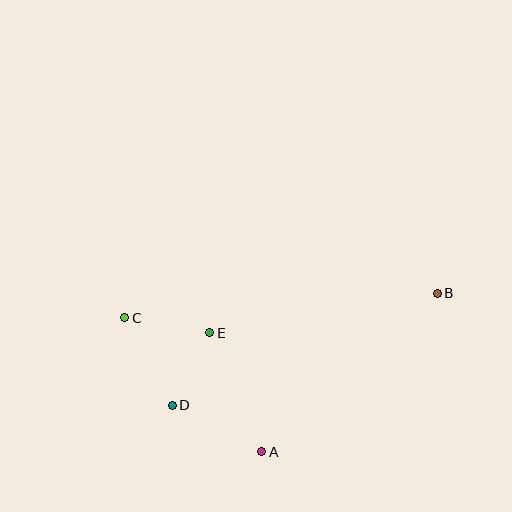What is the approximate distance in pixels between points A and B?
The distance between A and B is approximately 237 pixels.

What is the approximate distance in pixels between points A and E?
The distance between A and E is approximately 130 pixels.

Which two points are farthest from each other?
Points B and C are farthest from each other.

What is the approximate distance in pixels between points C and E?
The distance between C and E is approximately 87 pixels.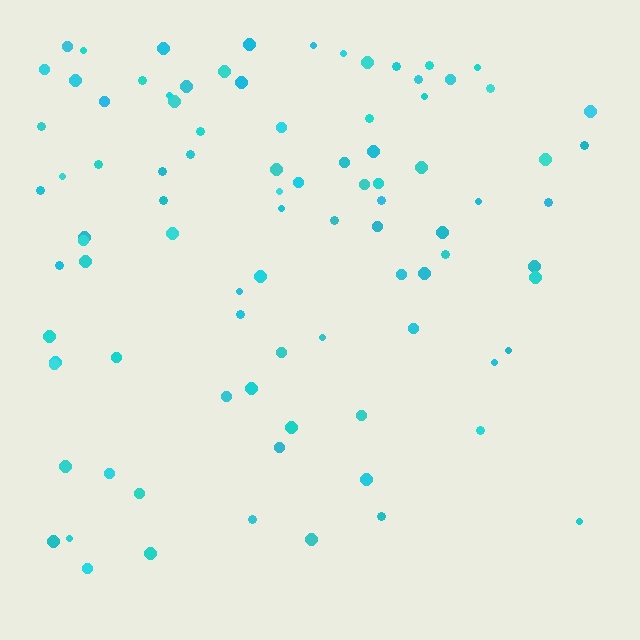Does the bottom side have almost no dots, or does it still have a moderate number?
Still a moderate number, just noticeably fewer than the top.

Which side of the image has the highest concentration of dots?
The top.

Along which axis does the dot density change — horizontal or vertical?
Vertical.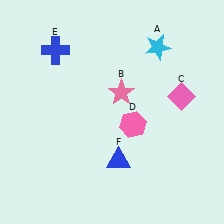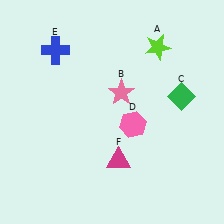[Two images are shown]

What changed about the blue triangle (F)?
In Image 1, F is blue. In Image 2, it changed to magenta.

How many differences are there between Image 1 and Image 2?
There are 3 differences between the two images.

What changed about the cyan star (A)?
In Image 1, A is cyan. In Image 2, it changed to lime.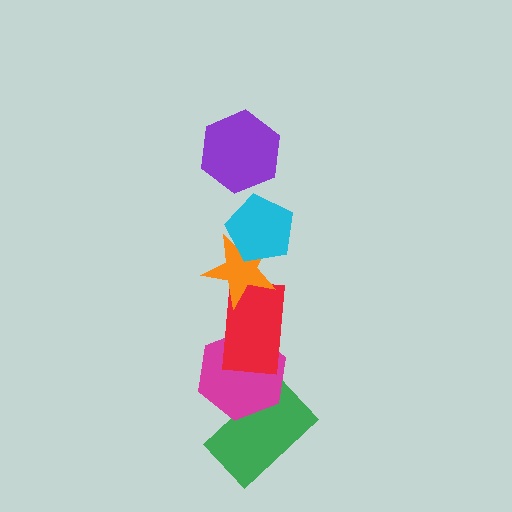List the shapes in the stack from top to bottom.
From top to bottom: the purple hexagon, the cyan pentagon, the orange star, the red rectangle, the magenta hexagon, the green rectangle.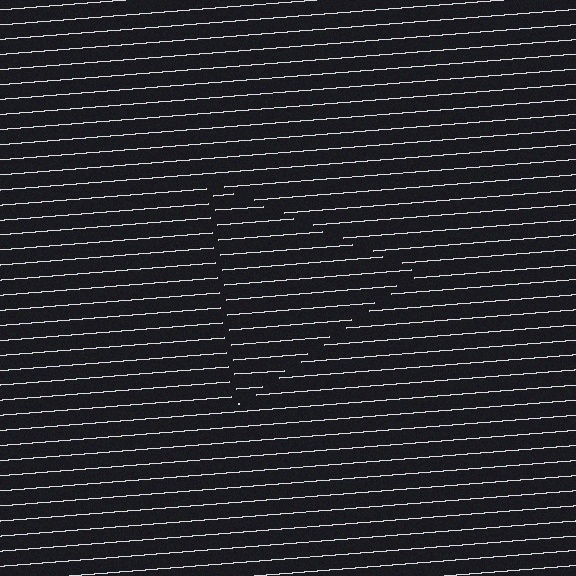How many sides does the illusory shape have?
3 sides — the line-ends trace a triangle.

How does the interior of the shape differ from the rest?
The interior of the shape contains the same grating, shifted by half a period — the contour is defined by the phase discontinuity where line-ends from the inner and outer gratings abut.